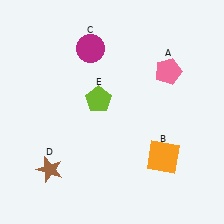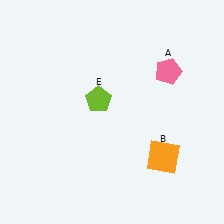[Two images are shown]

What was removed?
The magenta circle (C), the brown star (D) were removed in Image 2.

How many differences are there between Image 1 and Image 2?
There are 2 differences between the two images.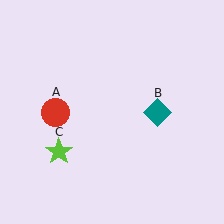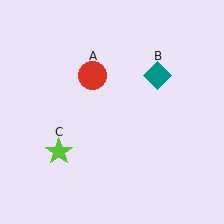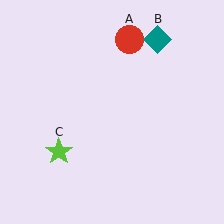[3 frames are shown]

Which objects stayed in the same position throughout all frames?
Lime star (object C) remained stationary.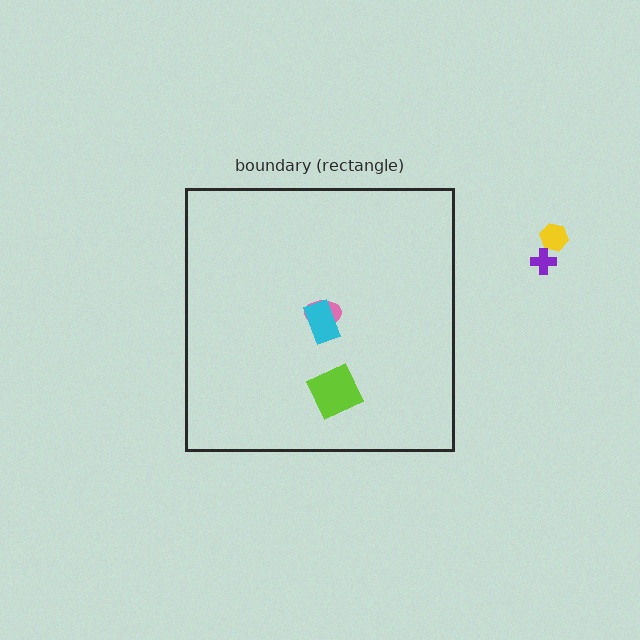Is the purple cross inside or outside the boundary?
Outside.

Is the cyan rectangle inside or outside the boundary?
Inside.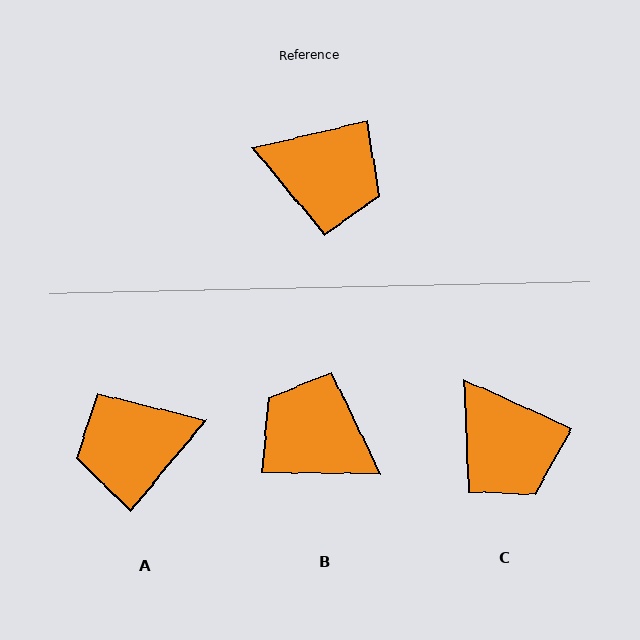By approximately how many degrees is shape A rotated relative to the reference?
Approximately 143 degrees clockwise.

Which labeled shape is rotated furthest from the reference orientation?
B, about 166 degrees away.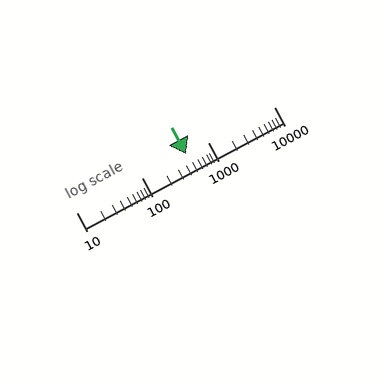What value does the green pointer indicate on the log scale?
The pointer indicates approximately 460.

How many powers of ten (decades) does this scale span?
The scale spans 3 decades, from 10 to 10000.